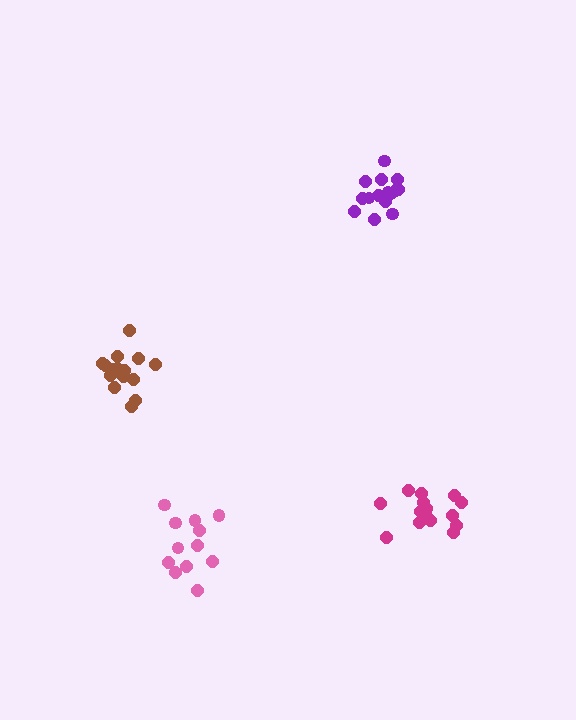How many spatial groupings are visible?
There are 4 spatial groupings.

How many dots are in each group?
Group 1: 15 dots, Group 2: 12 dots, Group 3: 15 dots, Group 4: 15 dots (57 total).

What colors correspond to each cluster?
The clusters are colored: magenta, pink, brown, purple.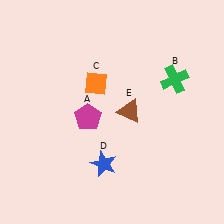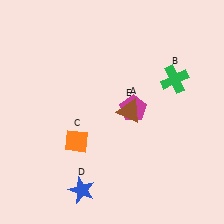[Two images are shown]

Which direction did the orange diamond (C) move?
The orange diamond (C) moved down.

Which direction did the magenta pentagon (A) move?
The magenta pentagon (A) moved right.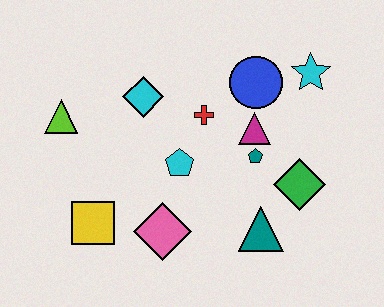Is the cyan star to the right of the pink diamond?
Yes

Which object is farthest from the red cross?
The yellow square is farthest from the red cross.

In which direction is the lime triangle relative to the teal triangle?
The lime triangle is to the left of the teal triangle.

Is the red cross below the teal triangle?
No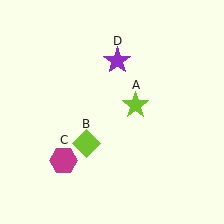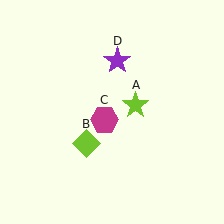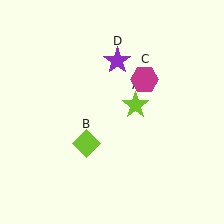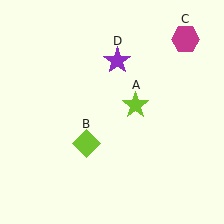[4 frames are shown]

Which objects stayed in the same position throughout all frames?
Lime star (object A) and lime diamond (object B) and purple star (object D) remained stationary.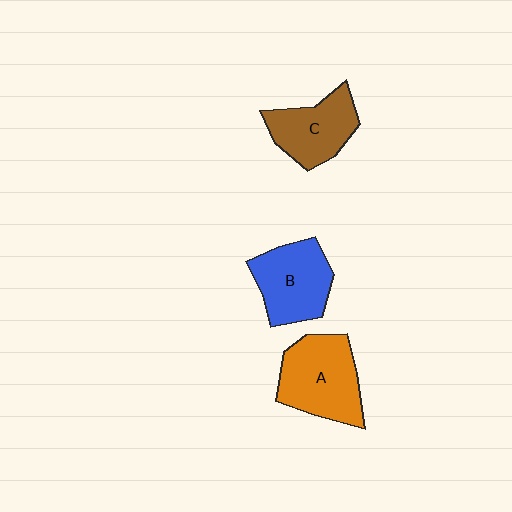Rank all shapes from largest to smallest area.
From largest to smallest: A (orange), B (blue), C (brown).